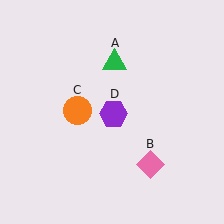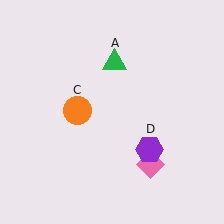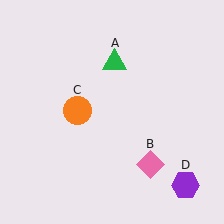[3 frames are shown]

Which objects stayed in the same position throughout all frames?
Green triangle (object A) and pink diamond (object B) and orange circle (object C) remained stationary.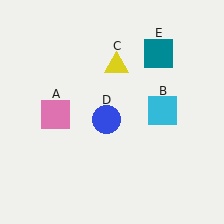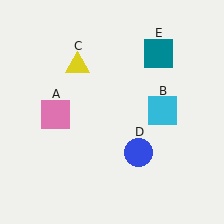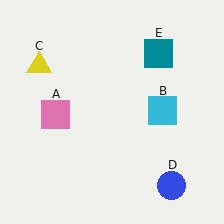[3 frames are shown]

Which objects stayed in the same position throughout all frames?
Pink square (object A) and cyan square (object B) and teal square (object E) remained stationary.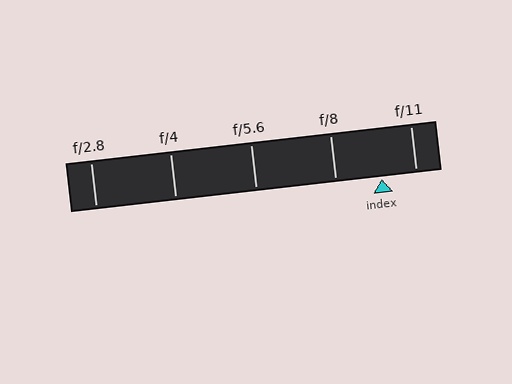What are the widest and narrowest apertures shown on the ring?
The widest aperture shown is f/2.8 and the narrowest is f/11.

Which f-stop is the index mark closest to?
The index mark is closest to f/11.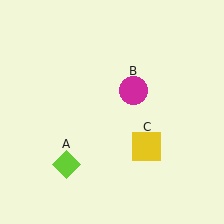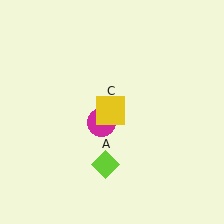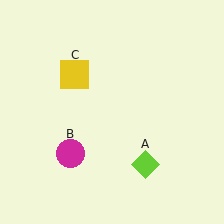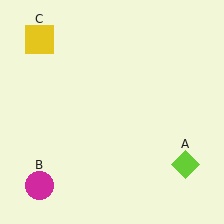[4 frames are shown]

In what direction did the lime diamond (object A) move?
The lime diamond (object A) moved right.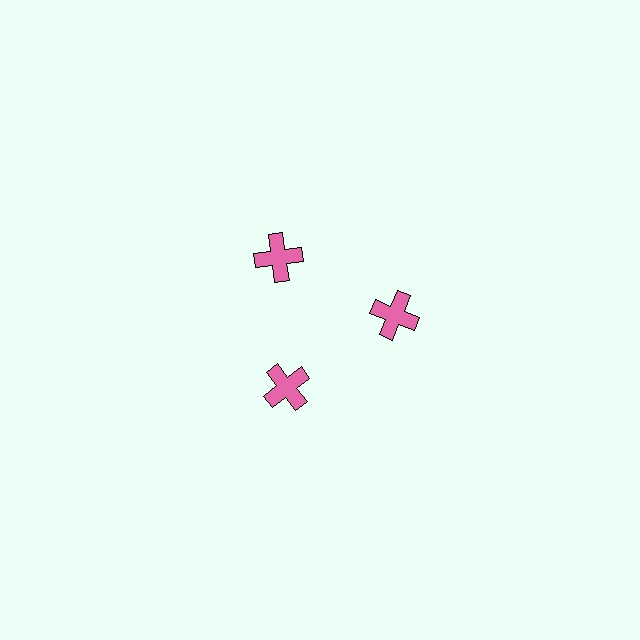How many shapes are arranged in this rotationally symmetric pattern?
There are 3 shapes, arranged in 3 groups of 1.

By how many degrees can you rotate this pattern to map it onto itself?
The pattern maps onto itself every 120 degrees of rotation.